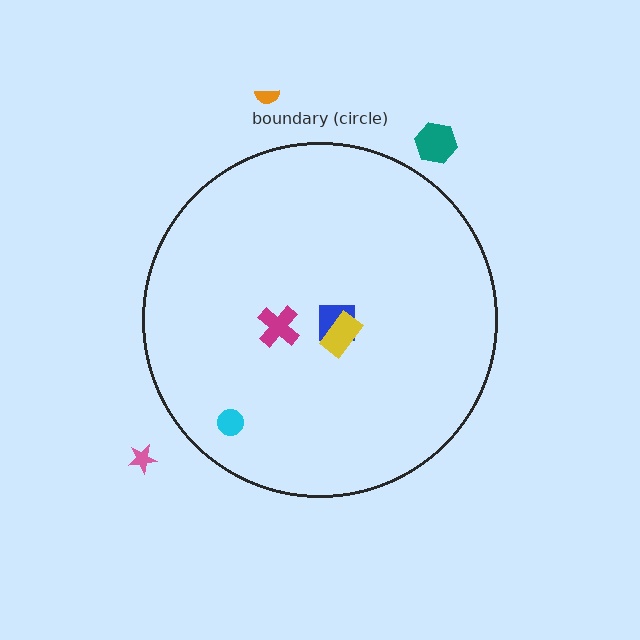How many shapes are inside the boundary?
4 inside, 3 outside.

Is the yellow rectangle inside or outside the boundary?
Inside.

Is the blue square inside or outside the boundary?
Inside.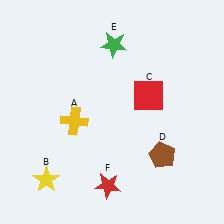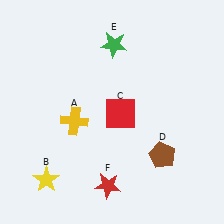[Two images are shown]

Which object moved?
The red square (C) moved left.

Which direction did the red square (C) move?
The red square (C) moved left.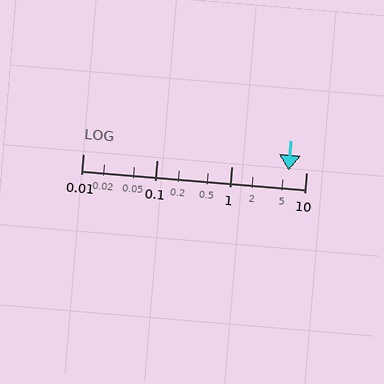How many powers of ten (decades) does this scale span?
The scale spans 3 decades, from 0.01 to 10.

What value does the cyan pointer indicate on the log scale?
The pointer indicates approximately 5.8.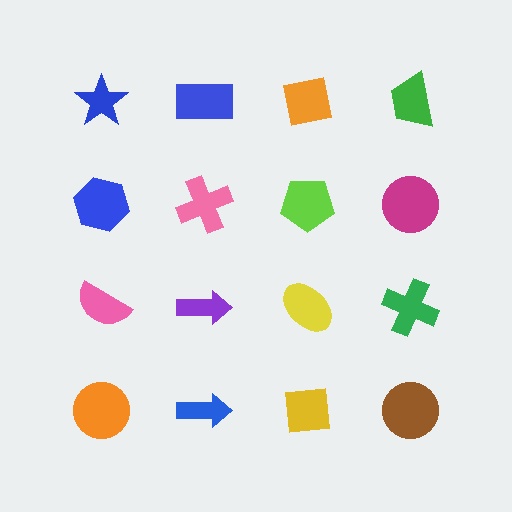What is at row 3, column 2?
A purple arrow.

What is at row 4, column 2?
A blue arrow.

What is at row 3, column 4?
A green cross.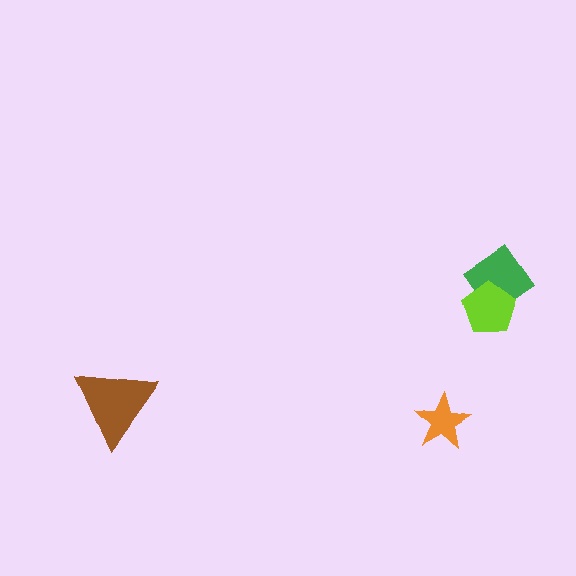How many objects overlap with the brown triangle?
0 objects overlap with the brown triangle.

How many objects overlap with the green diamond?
1 object overlaps with the green diamond.